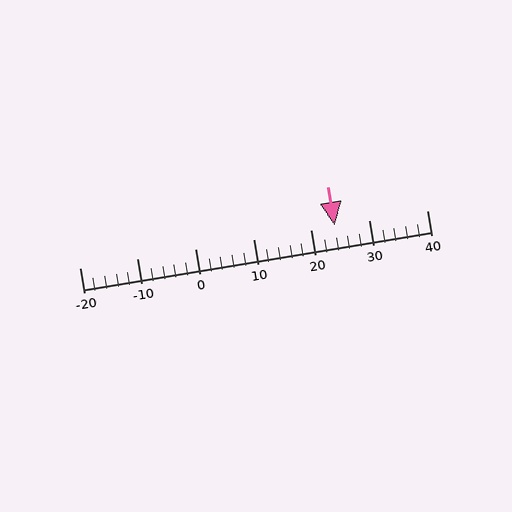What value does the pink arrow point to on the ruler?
The pink arrow points to approximately 24.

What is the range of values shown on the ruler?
The ruler shows values from -20 to 40.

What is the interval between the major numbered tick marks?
The major tick marks are spaced 10 units apart.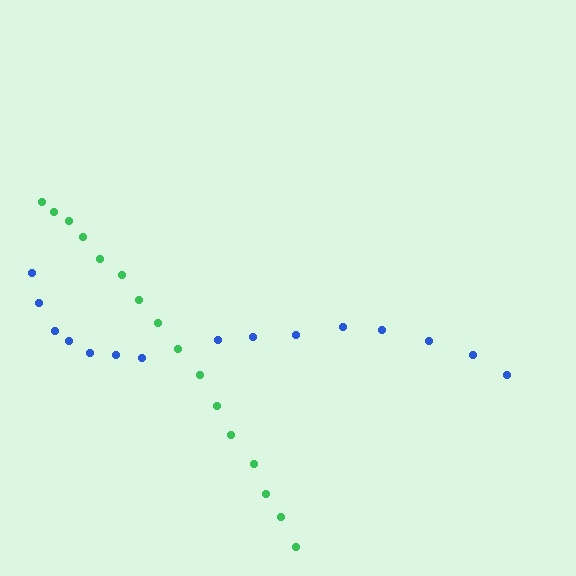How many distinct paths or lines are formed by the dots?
There are 2 distinct paths.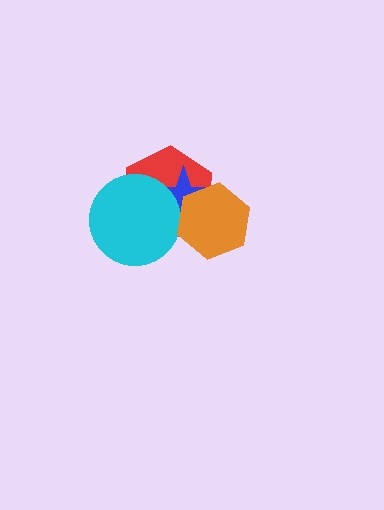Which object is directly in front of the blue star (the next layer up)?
The cyan circle is directly in front of the blue star.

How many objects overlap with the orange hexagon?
2 objects overlap with the orange hexagon.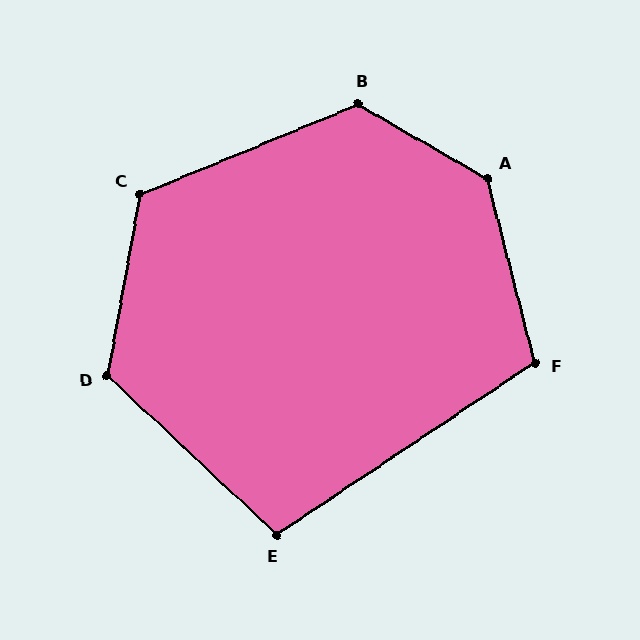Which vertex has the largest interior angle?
A, at approximately 134 degrees.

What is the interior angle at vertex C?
Approximately 123 degrees (obtuse).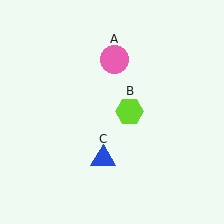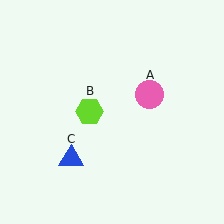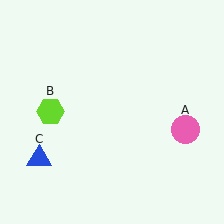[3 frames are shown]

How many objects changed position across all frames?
3 objects changed position: pink circle (object A), lime hexagon (object B), blue triangle (object C).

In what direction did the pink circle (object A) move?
The pink circle (object A) moved down and to the right.